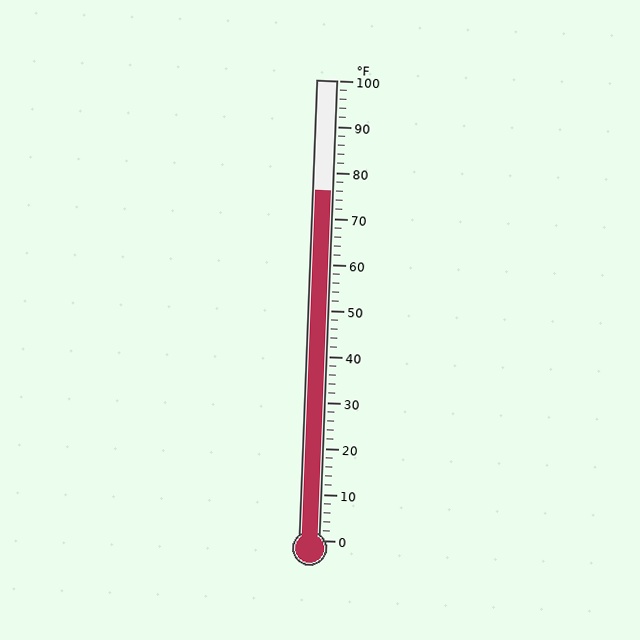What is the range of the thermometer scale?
The thermometer scale ranges from 0°F to 100°F.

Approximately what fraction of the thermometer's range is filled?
The thermometer is filled to approximately 75% of its range.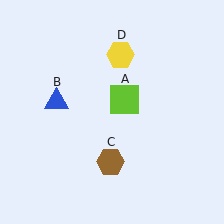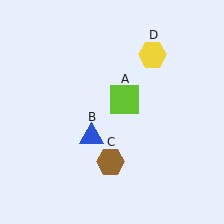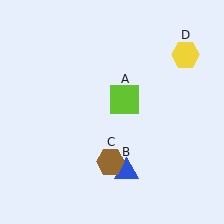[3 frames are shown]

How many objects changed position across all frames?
2 objects changed position: blue triangle (object B), yellow hexagon (object D).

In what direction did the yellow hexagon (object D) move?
The yellow hexagon (object D) moved right.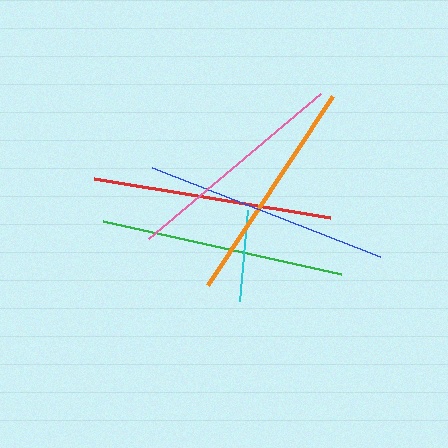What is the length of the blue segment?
The blue segment is approximately 245 pixels long.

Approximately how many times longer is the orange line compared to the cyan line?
The orange line is approximately 2.5 times the length of the cyan line.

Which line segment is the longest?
The blue line is the longest at approximately 245 pixels.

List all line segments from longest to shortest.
From longest to shortest: blue, green, red, orange, pink, cyan.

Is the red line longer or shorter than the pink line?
The red line is longer than the pink line.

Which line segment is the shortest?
The cyan line is the shortest at approximately 92 pixels.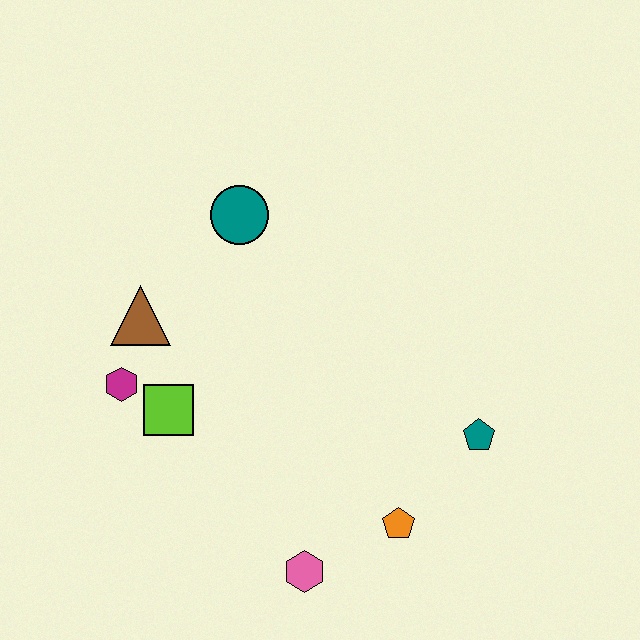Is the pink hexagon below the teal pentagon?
Yes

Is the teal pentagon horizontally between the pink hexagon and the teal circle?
No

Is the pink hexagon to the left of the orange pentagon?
Yes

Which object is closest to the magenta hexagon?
The lime square is closest to the magenta hexagon.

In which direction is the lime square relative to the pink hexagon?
The lime square is above the pink hexagon.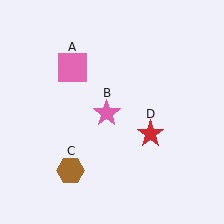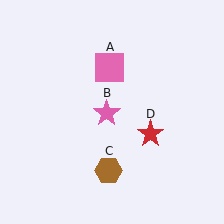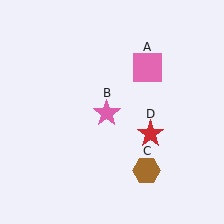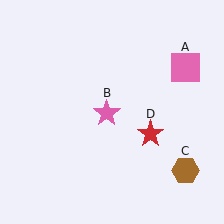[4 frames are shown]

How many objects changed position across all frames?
2 objects changed position: pink square (object A), brown hexagon (object C).